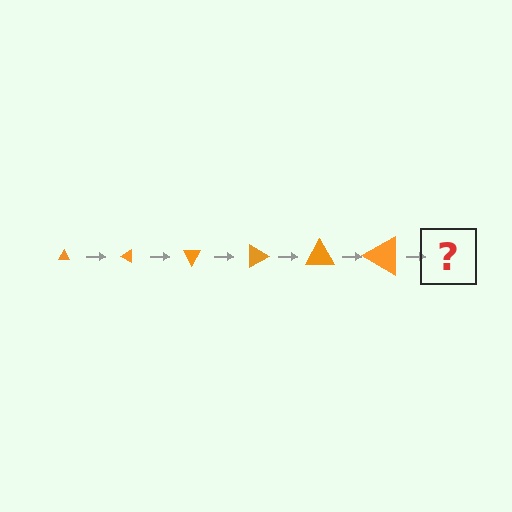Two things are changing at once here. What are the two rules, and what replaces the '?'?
The two rules are that the triangle grows larger each step and it rotates 30 degrees each step. The '?' should be a triangle, larger than the previous one and rotated 180 degrees from the start.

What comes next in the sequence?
The next element should be a triangle, larger than the previous one and rotated 180 degrees from the start.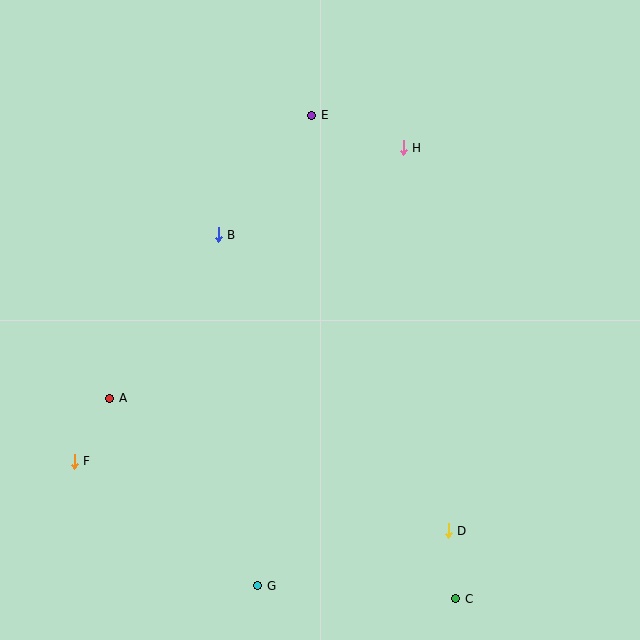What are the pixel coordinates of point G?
Point G is at (258, 586).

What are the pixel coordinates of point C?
Point C is at (456, 599).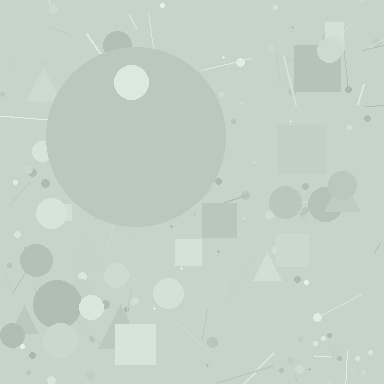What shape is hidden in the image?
A circle is hidden in the image.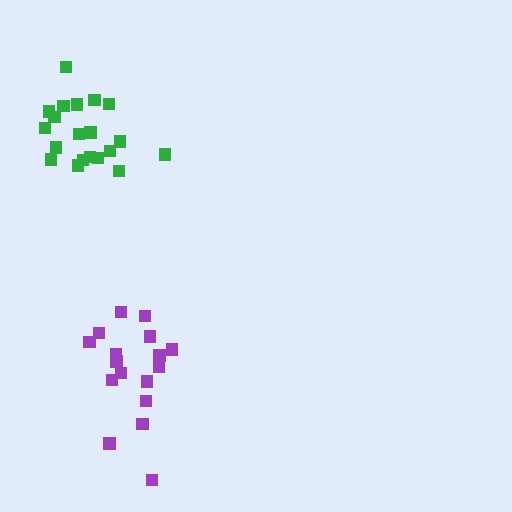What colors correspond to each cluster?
The clusters are colored: purple, green.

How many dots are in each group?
Group 1: 17 dots, Group 2: 20 dots (37 total).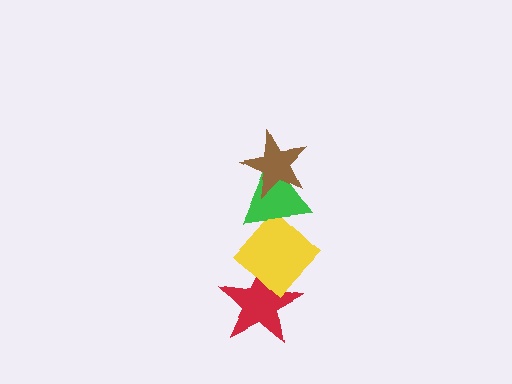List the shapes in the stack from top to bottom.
From top to bottom: the brown star, the green triangle, the yellow diamond, the red star.